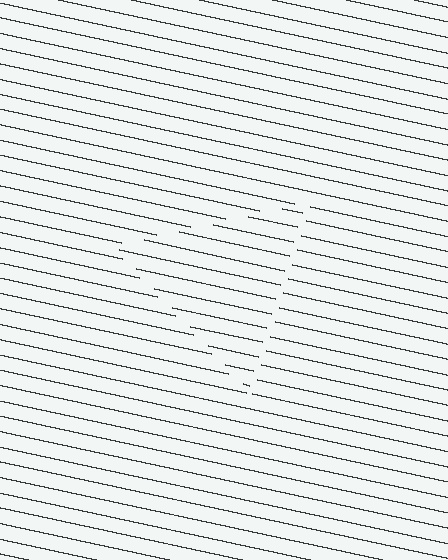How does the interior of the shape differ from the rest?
The interior of the shape contains the same grating, shifted by half a period — the contour is defined by the phase discontinuity where line-ends from the inner and outer gratings abut.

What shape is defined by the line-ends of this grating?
An illusory triangle. The interior of the shape contains the same grating, shifted by half a period — the contour is defined by the phase discontinuity where line-ends from the inner and outer gratings abut.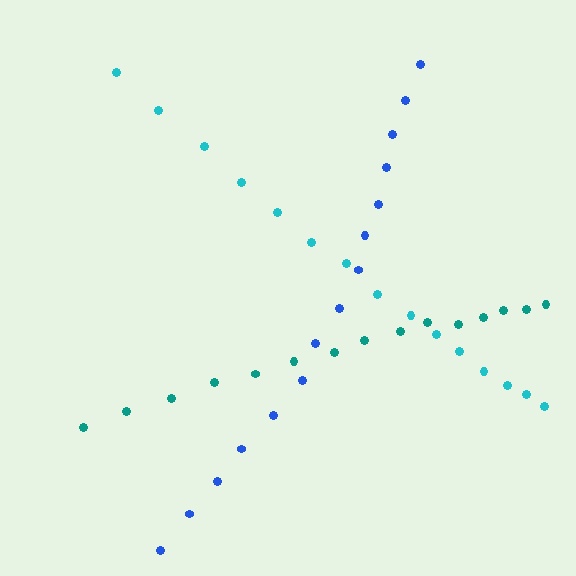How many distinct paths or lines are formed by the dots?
There are 3 distinct paths.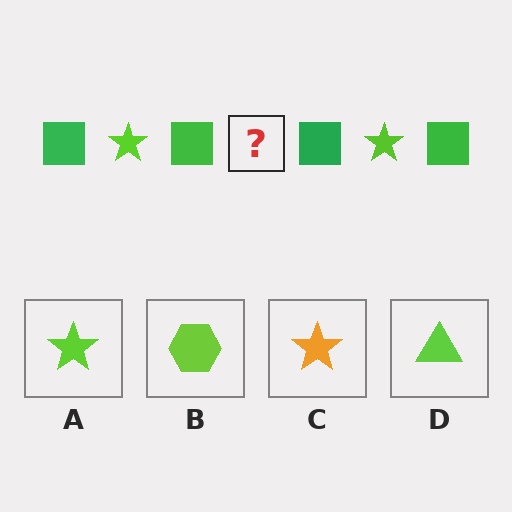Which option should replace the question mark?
Option A.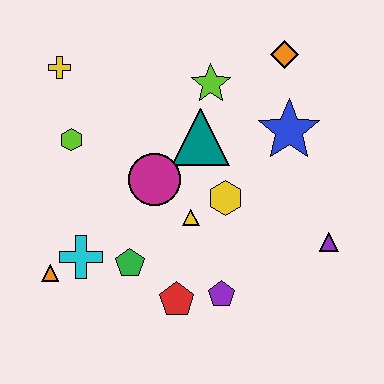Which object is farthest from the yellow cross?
The purple triangle is farthest from the yellow cross.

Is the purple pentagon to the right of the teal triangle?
Yes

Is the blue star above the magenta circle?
Yes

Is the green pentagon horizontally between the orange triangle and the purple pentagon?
Yes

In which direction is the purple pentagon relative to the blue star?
The purple pentagon is below the blue star.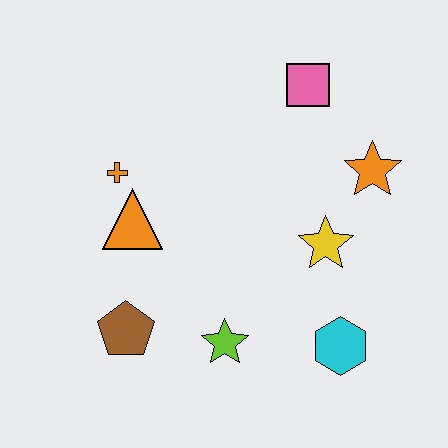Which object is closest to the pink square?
The orange star is closest to the pink square.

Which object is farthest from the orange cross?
The cyan hexagon is farthest from the orange cross.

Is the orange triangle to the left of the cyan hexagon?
Yes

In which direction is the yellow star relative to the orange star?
The yellow star is below the orange star.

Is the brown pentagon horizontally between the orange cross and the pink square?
Yes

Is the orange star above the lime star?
Yes